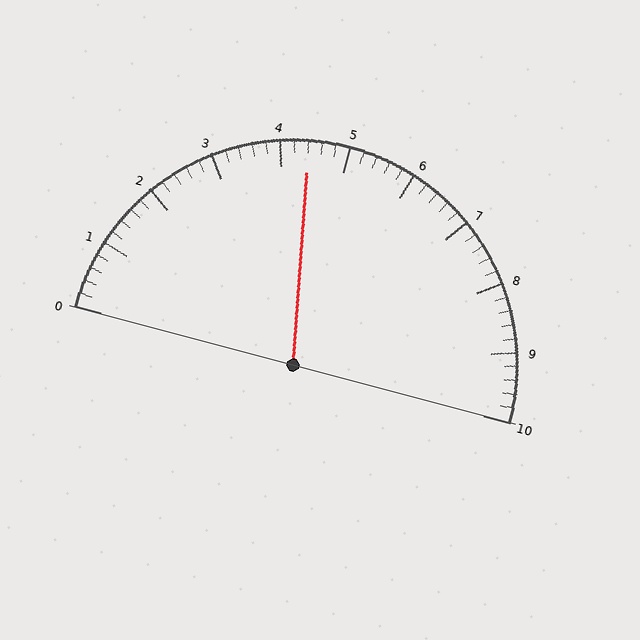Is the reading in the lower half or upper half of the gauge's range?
The reading is in the lower half of the range (0 to 10).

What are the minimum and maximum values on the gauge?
The gauge ranges from 0 to 10.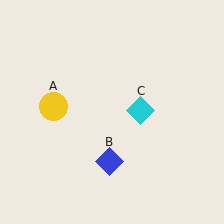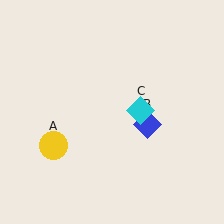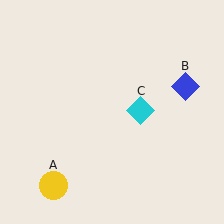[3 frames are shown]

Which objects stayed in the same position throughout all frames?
Cyan diamond (object C) remained stationary.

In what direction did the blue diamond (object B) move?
The blue diamond (object B) moved up and to the right.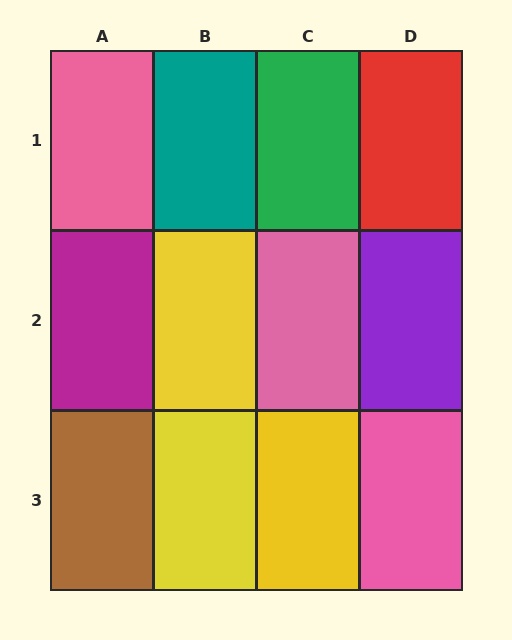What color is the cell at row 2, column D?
Purple.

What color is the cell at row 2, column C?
Pink.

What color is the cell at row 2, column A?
Magenta.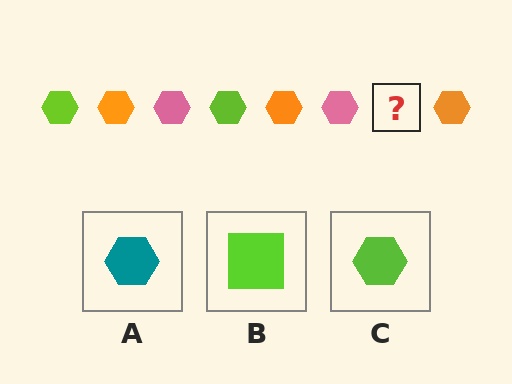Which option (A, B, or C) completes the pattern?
C.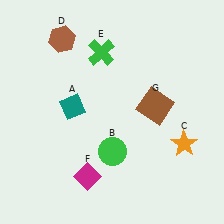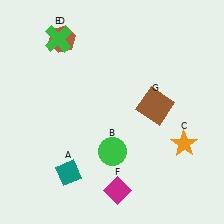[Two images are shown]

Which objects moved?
The objects that moved are: the teal diamond (A), the green cross (E), the magenta diamond (F).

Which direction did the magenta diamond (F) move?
The magenta diamond (F) moved right.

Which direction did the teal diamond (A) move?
The teal diamond (A) moved down.